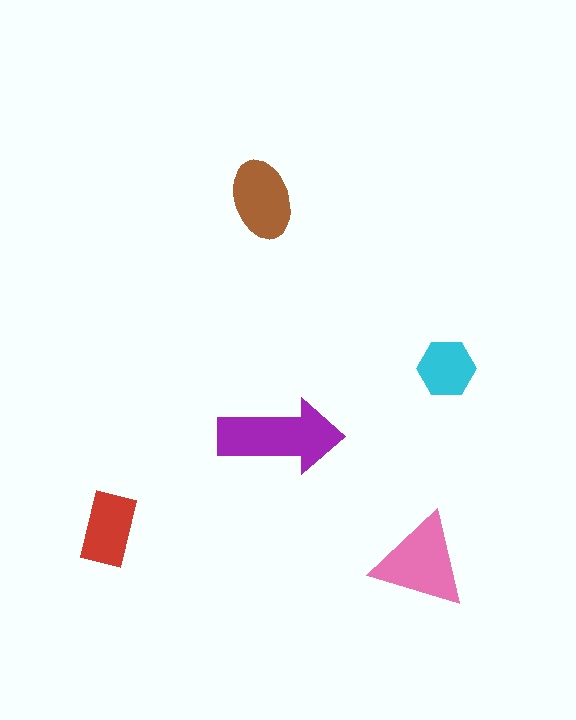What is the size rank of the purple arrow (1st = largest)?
1st.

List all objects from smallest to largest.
The cyan hexagon, the red rectangle, the brown ellipse, the pink triangle, the purple arrow.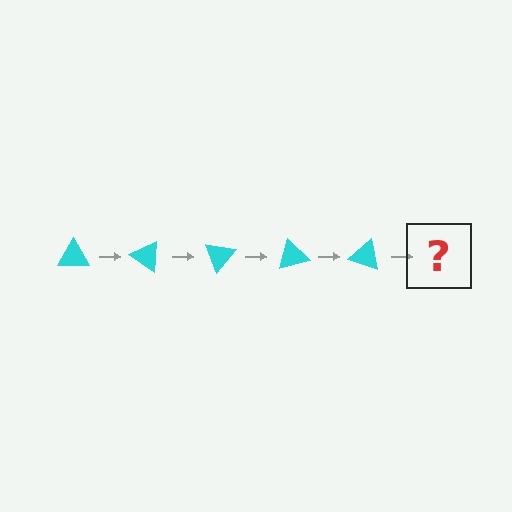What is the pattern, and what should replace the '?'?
The pattern is that the triangle rotates 35 degrees each step. The '?' should be a cyan triangle rotated 175 degrees.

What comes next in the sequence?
The next element should be a cyan triangle rotated 175 degrees.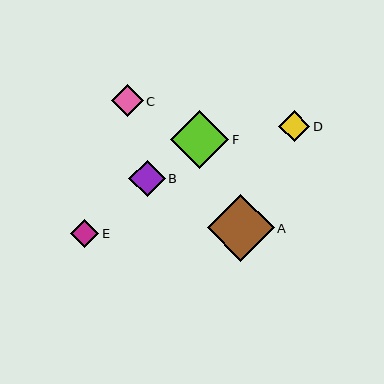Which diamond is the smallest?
Diamond E is the smallest with a size of approximately 28 pixels.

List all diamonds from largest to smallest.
From largest to smallest: A, F, B, C, D, E.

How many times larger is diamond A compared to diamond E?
Diamond A is approximately 2.4 times the size of diamond E.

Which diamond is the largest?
Diamond A is the largest with a size of approximately 67 pixels.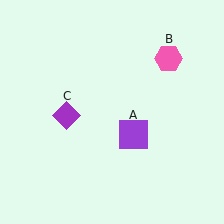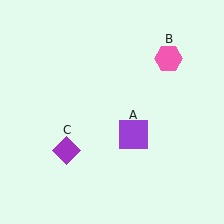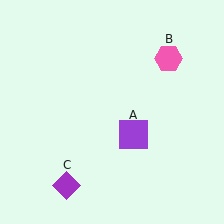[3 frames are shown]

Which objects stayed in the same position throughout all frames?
Purple square (object A) and pink hexagon (object B) remained stationary.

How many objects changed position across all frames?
1 object changed position: purple diamond (object C).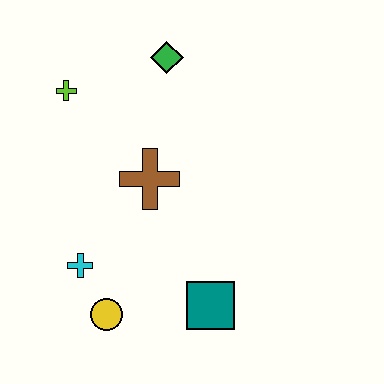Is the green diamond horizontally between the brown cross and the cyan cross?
No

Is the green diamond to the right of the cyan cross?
Yes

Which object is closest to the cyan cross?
The yellow circle is closest to the cyan cross.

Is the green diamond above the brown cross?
Yes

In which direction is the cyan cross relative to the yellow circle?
The cyan cross is above the yellow circle.